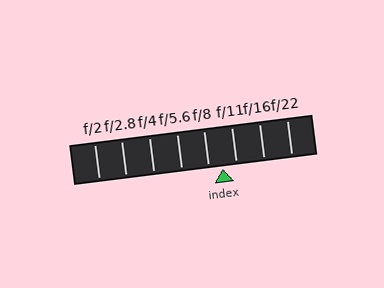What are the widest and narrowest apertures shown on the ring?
The widest aperture shown is f/2 and the narrowest is f/22.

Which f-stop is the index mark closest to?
The index mark is closest to f/8.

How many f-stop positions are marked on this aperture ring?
There are 8 f-stop positions marked.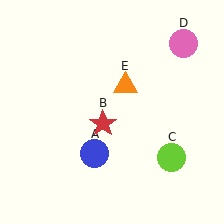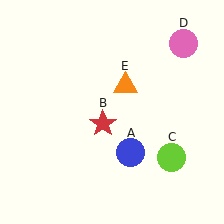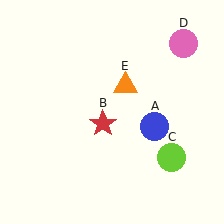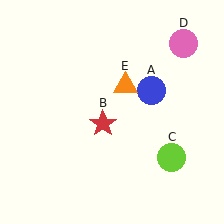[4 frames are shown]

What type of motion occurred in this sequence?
The blue circle (object A) rotated counterclockwise around the center of the scene.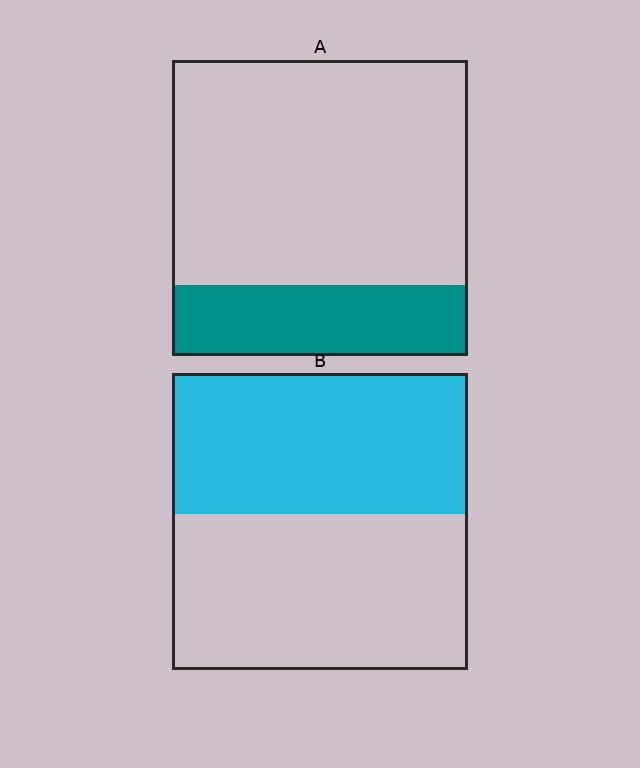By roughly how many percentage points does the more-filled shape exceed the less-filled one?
By roughly 25 percentage points (B over A).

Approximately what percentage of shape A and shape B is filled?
A is approximately 25% and B is approximately 45%.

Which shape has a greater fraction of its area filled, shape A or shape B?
Shape B.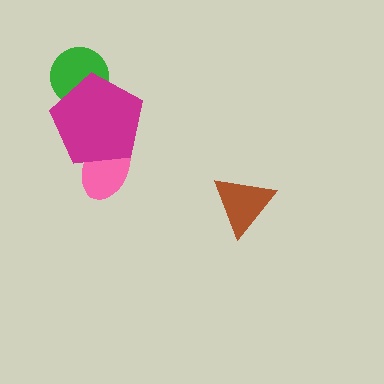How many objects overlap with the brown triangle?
0 objects overlap with the brown triangle.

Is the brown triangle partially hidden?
No, no other shape covers it.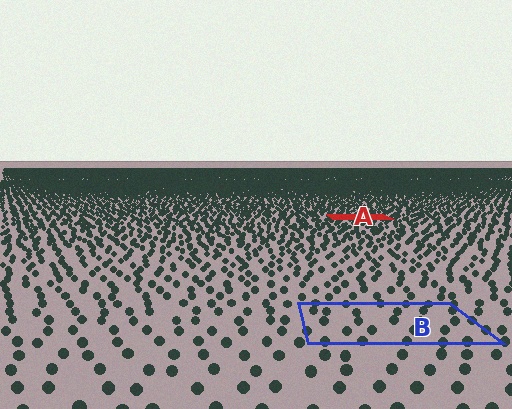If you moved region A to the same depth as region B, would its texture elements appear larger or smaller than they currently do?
They would appear larger. At a closer depth, the same texture elements are projected at a bigger on-screen size.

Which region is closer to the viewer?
Region B is closer. The texture elements there are larger and more spread out.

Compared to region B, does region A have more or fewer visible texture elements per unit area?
Region A has more texture elements per unit area — they are packed more densely because it is farther away.